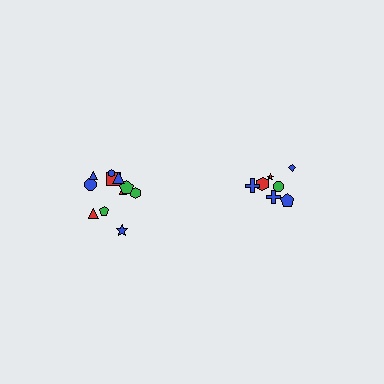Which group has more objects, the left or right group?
The left group.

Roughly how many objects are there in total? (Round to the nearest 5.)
Roughly 20 objects in total.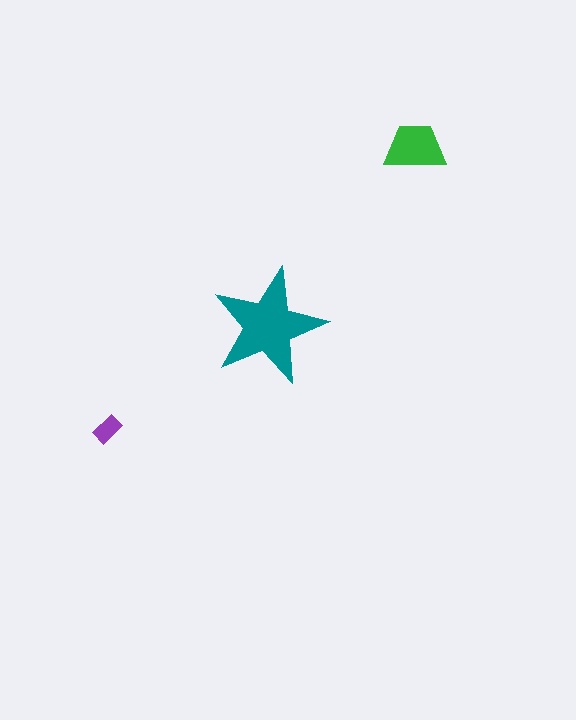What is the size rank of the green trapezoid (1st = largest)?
2nd.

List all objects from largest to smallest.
The teal star, the green trapezoid, the purple rectangle.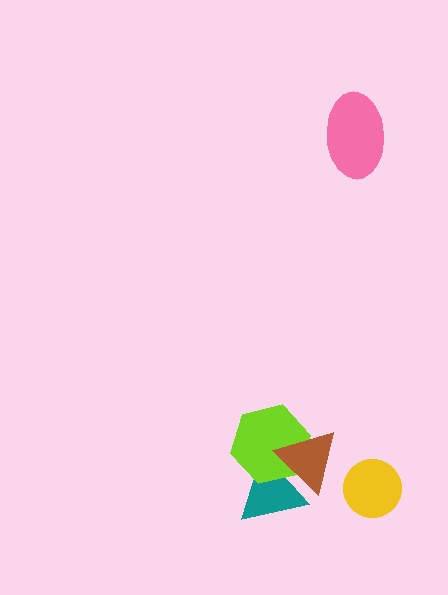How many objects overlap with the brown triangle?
2 objects overlap with the brown triangle.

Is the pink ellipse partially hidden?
No, no other shape covers it.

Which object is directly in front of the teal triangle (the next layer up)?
The lime hexagon is directly in front of the teal triangle.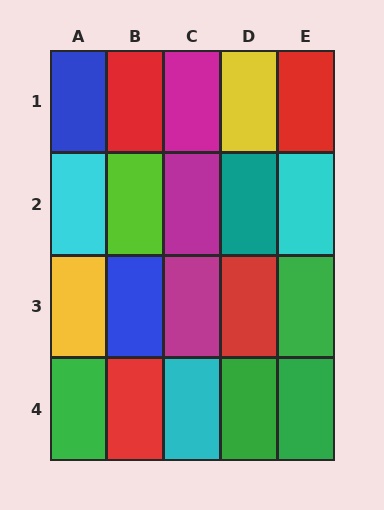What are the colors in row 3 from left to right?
Yellow, blue, magenta, red, green.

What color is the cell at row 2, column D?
Teal.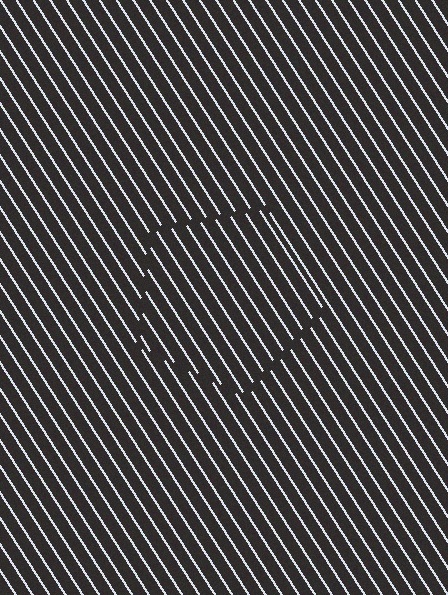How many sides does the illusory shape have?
5 sides — the line-ends trace a pentagon.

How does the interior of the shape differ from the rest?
The interior of the shape contains the same grating, shifted by half a period — the contour is defined by the phase discontinuity where line-ends from the inner and outer gratings abut.